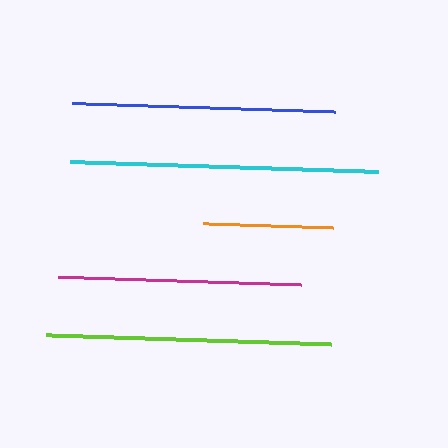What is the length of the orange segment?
The orange segment is approximately 130 pixels long.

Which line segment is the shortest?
The orange line is the shortest at approximately 130 pixels.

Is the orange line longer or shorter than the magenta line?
The magenta line is longer than the orange line.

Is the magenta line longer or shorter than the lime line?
The lime line is longer than the magenta line.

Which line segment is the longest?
The cyan line is the longest at approximately 308 pixels.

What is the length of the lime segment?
The lime segment is approximately 285 pixels long.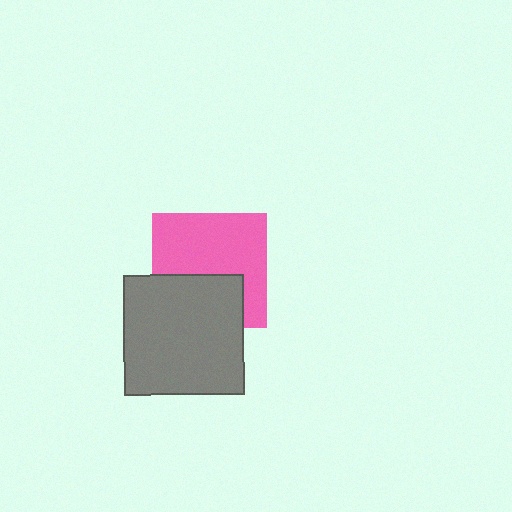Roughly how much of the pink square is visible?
About half of it is visible (roughly 62%).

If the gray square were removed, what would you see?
You would see the complete pink square.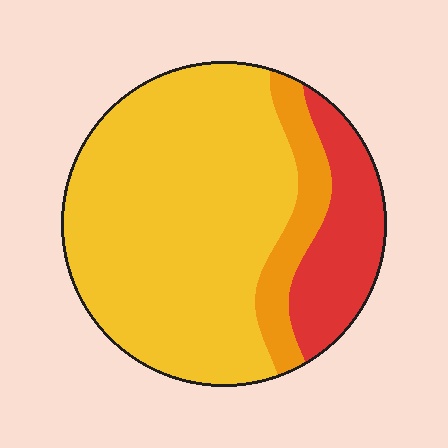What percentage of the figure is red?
Red covers around 20% of the figure.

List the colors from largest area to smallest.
From largest to smallest: yellow, red, orange.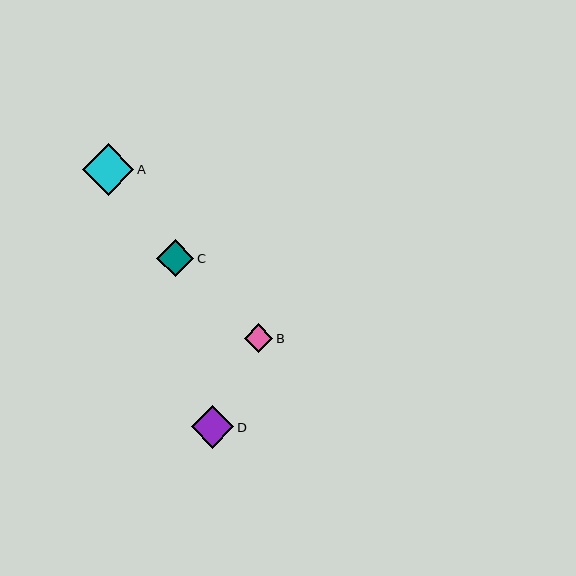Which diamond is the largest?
Diamond A is the largest with a size of approximately 51 pixels.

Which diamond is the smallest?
Diamond B is the smallest with a size of approximately 28 pixels.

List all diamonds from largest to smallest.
From largest to smallest: A, D, C, B.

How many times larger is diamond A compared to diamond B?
Diamond A is approximately 1.8 times the size of diamond B.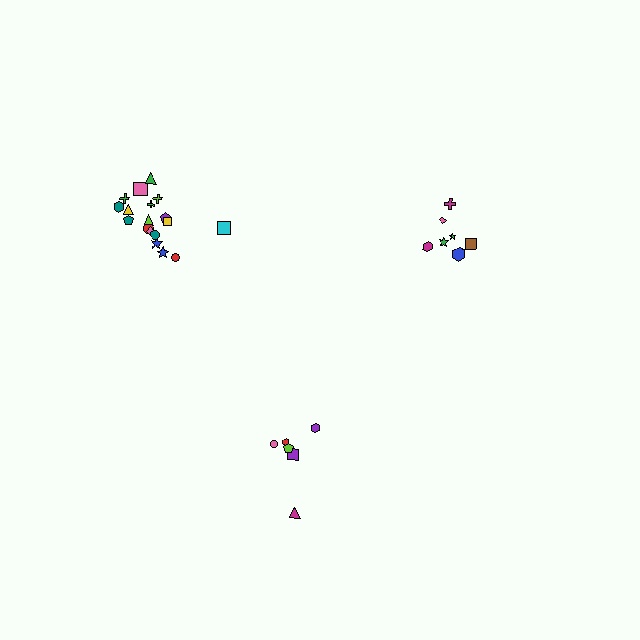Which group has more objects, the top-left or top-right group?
The top-left group.